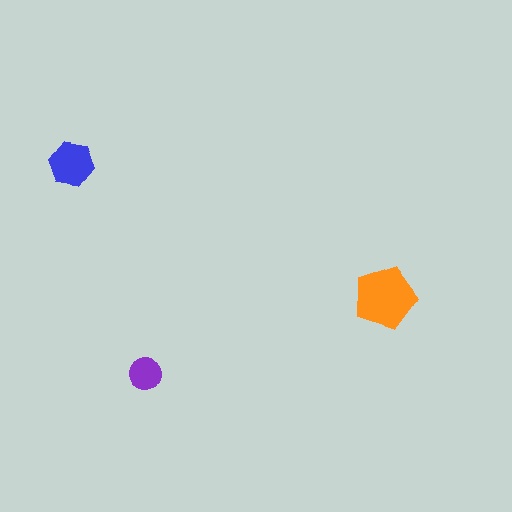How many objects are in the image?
There are 3 objects in the image.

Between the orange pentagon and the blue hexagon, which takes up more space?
The orange pentagon.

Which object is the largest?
The orange pentagon.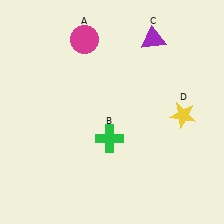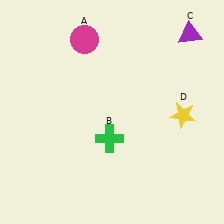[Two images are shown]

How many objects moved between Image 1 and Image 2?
1 object moved between the two images.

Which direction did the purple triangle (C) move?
The purple triangle (C) moved right.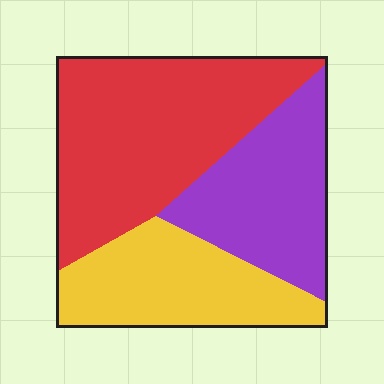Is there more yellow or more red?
Red.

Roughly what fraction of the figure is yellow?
Yellow covers about 25% of the figure.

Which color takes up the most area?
Red, at roughly 45%.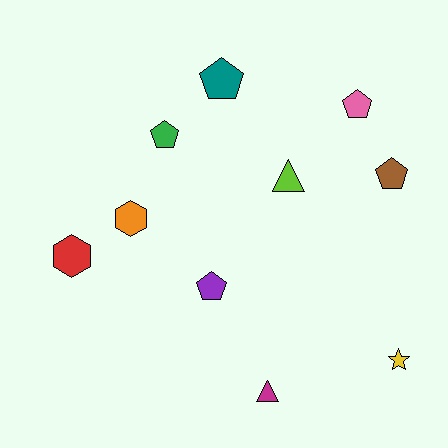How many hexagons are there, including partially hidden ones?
There are 2 hexagons.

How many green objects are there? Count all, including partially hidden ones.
There is 1 green object.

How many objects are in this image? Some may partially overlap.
There are 10 objects.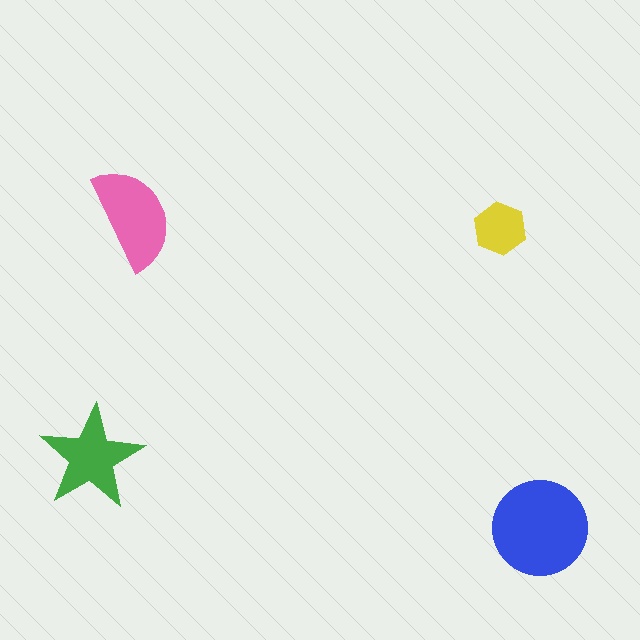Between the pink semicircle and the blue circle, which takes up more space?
The blue circle.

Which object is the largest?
The blue circle.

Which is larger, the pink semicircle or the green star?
The pink semicircle.